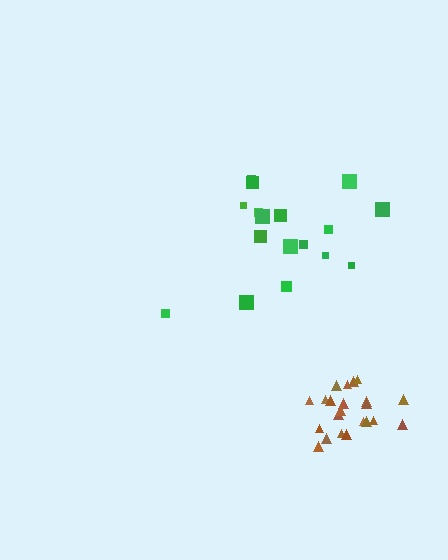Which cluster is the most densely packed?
Brown.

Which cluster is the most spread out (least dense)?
Green.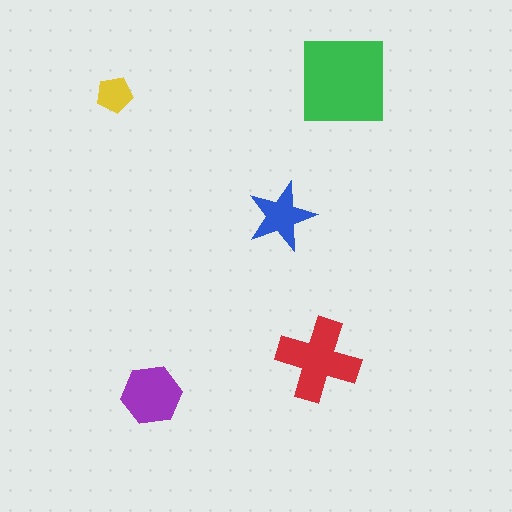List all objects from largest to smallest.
The green square, the red cross, the purple hexagon, the blue star, the yellow pentagon.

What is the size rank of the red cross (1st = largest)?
2nd.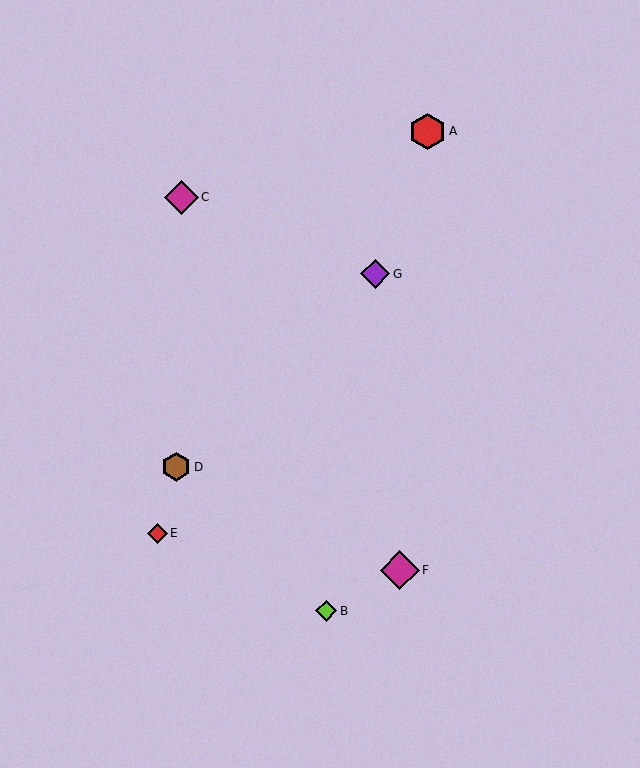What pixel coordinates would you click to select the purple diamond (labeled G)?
Click at (375, 274) to select the purple diamond G.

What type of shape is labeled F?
Shape F is a magenta diamond.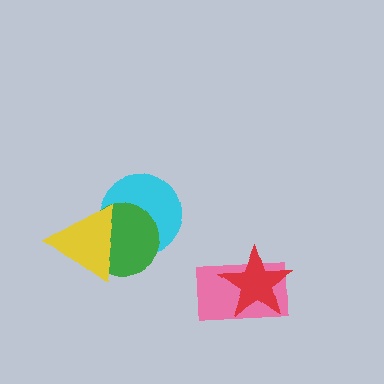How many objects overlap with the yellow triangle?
2 objects overlap with the yellow triangle.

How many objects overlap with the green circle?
2 objects overlap with the green circle.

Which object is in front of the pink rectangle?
The red star is in front of the pink rectangle.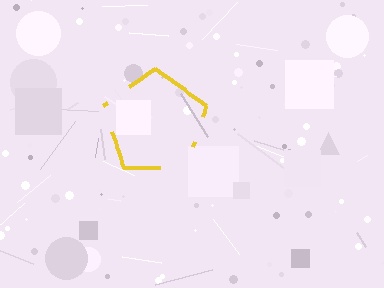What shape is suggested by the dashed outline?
The dashed outline suggests a pentagon.